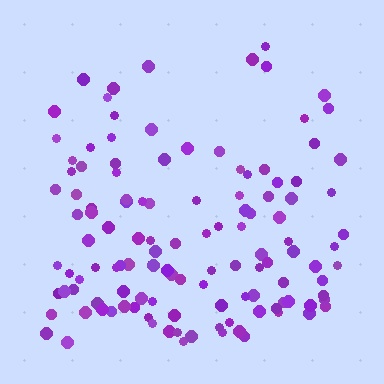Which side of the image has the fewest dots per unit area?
The top.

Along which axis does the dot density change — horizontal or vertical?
Vertical.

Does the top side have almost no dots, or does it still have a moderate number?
Still a moderate number, just noticeably fewer than the bottom.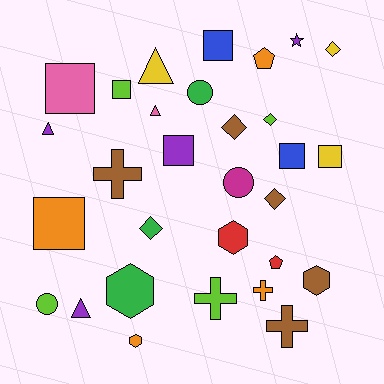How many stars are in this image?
There is 1 star.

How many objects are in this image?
There are 30 objects.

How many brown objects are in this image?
There are 5 brown objects.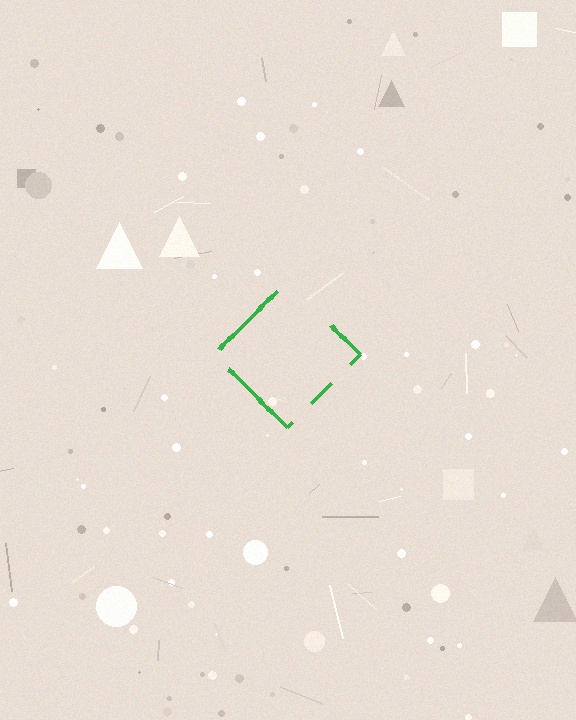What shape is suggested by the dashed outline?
The dashed outline suggests a diamond.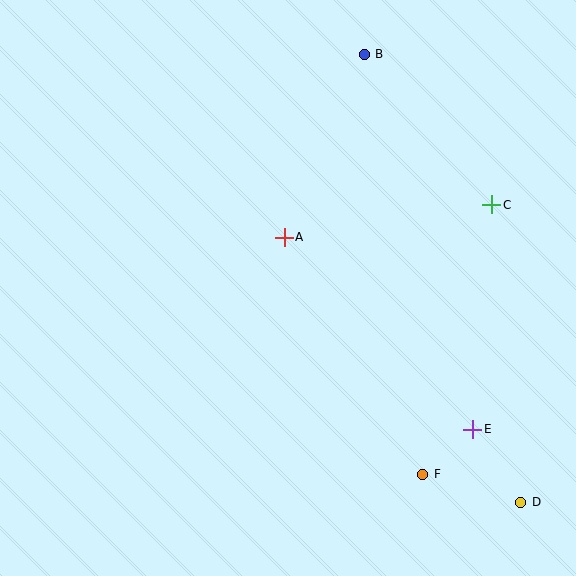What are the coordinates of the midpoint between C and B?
The midpoint between C and B is at (428, 130).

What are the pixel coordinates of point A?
Point A is at (284, 237).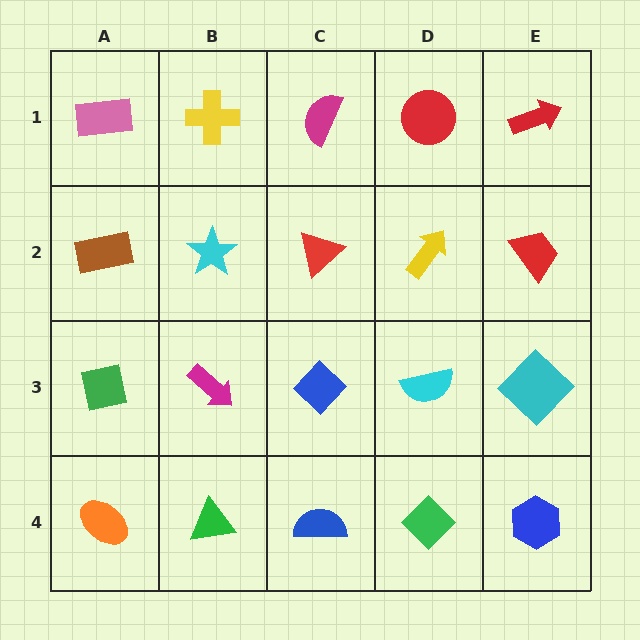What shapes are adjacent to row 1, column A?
A brown rectangle (row 2, column A), a yellow cross (row 1, column B).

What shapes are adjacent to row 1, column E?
A red trapezoid (row 2, column E), a red circle (row 1, column D).